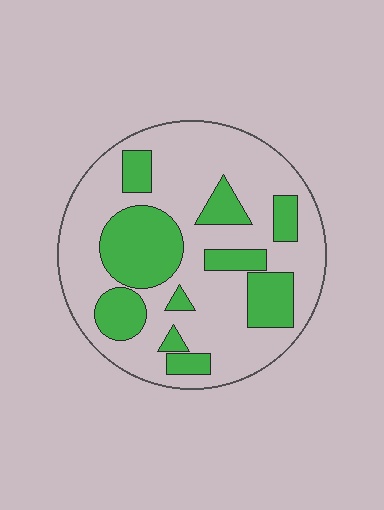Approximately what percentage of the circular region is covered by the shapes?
Approximately 30%.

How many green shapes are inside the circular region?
10.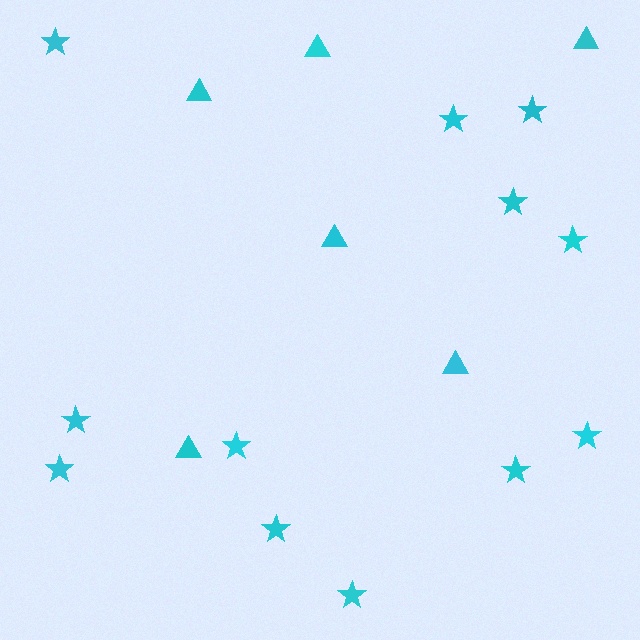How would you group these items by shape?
There are 2 groups: one group of stars (12) and one group of triangles (6).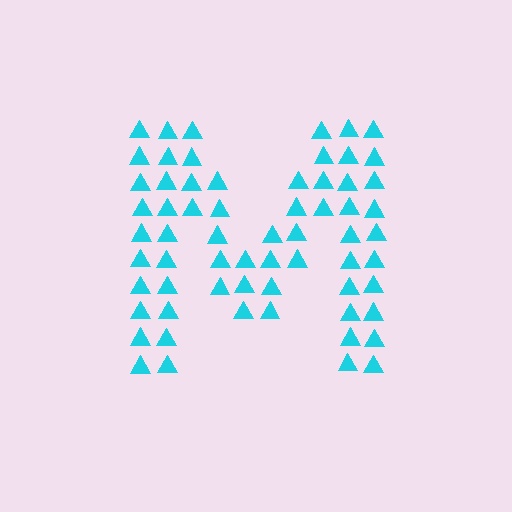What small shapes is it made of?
It is made of small triangles.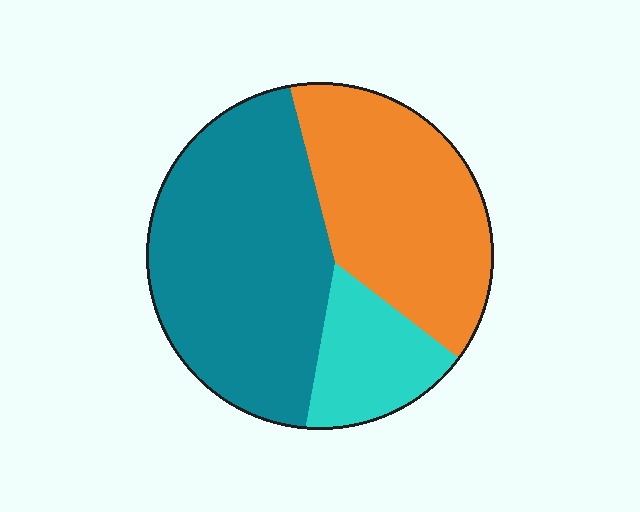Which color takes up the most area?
Teal, at roughly 50%.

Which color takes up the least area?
Cyan, at roughly 15%.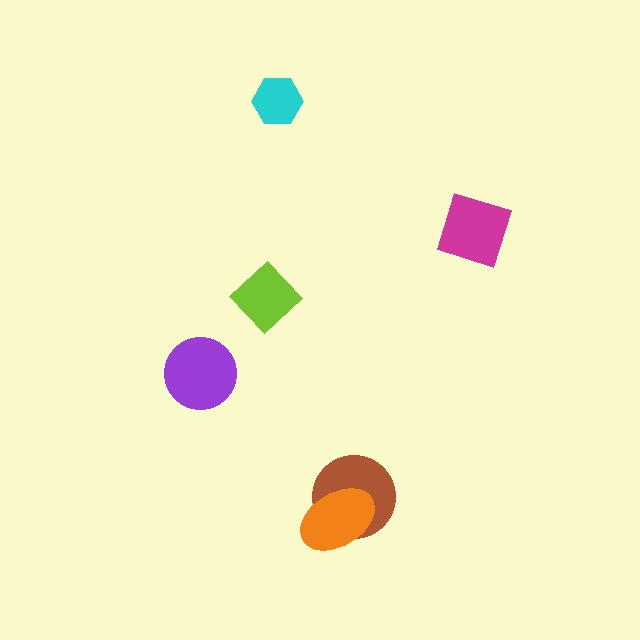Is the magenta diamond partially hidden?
No, no other shape covers it.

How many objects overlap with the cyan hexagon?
0 objects overlap with the cyan hexagon.